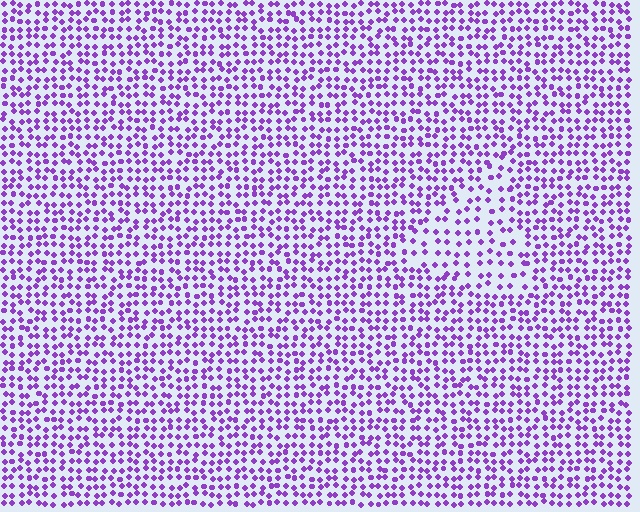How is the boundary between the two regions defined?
The boundary is defined by a change in element density (approximately 1.7x ratio). All elements are the same color, size, and shape.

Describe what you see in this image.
The image contains small purple elements arranged at two different densities. A triangle-shaped region is visible where the elements are less densely packed than the surrounding area.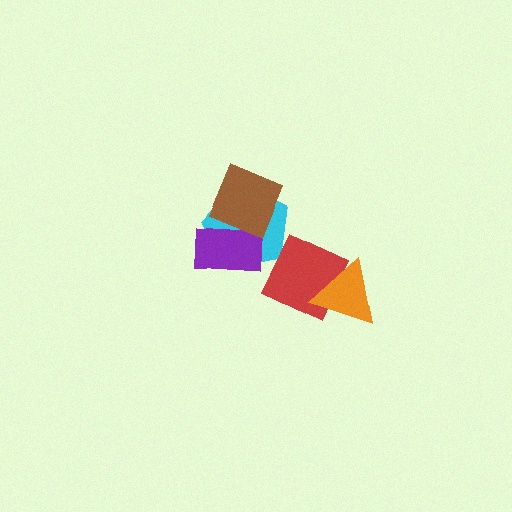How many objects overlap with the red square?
1 object overlaps with the red square.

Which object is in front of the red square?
The orange triangle is in front of the red square.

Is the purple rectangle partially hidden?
Yes, it is partially covered by another shape.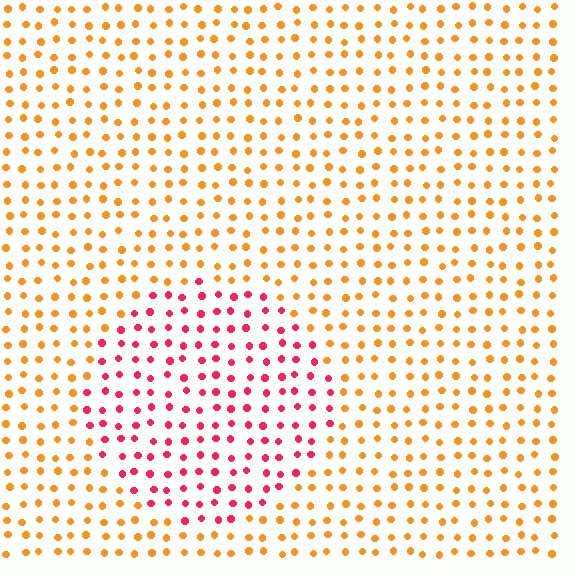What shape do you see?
I see a circle.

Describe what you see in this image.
The image is filled with small orange elements in a uniform arrangement. A circle-shaped region is visible where the elements are tinted to a slightly different hue, forming a subtle color boundary.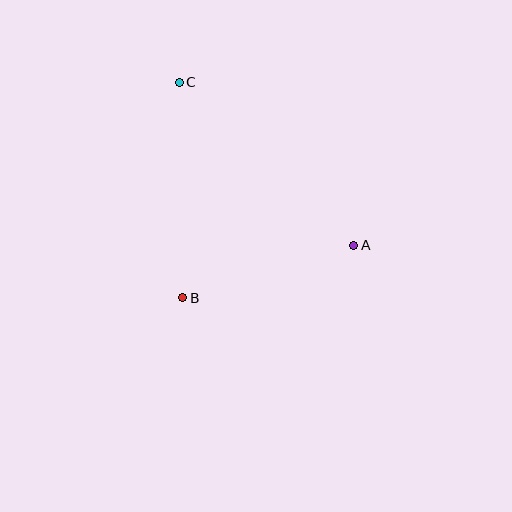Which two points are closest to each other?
Points A and B are closest to each other.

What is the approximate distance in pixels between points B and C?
The distance between B and C is approximately 216 pixels.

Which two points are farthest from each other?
Points A and C are farthest from each other.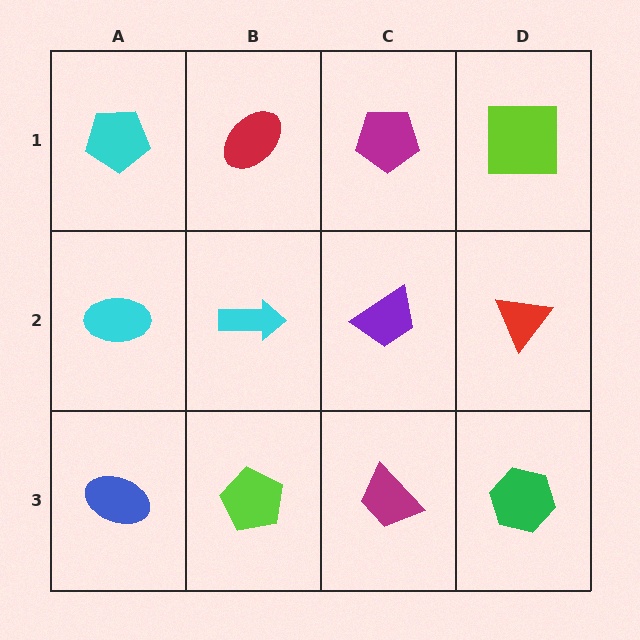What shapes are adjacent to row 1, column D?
A red triangle (row 2, column D), a magenta pentagon (row 1, column C).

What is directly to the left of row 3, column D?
A magenta trapezoid.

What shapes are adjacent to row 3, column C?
A purple trapezoid (row 2, column C), a lime pentagon (row 3, column B), a green hexagon (row 3, column D).